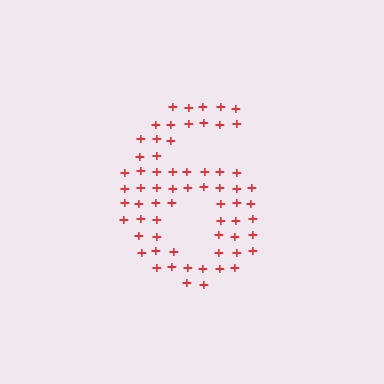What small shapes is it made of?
It is made of small plus signs.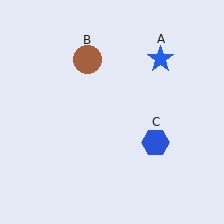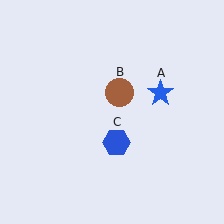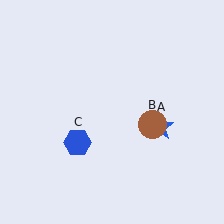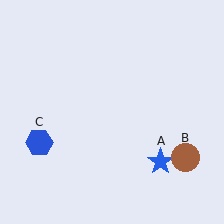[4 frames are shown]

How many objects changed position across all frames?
3 objects changed position: blue star (object A), brown circle (object B), blue hexagon (object C).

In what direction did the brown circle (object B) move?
The brown circle (object B) moved down and to the right.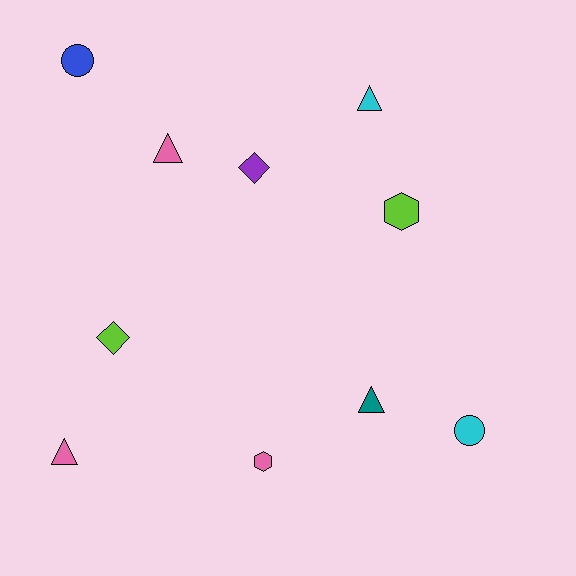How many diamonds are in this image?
There are 2 diamonds.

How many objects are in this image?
There are 10 objects.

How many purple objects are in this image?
There is 1 purple object.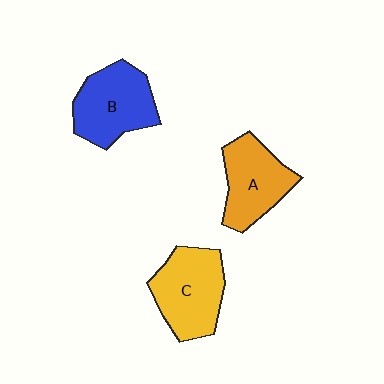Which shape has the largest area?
Shape C (yellow).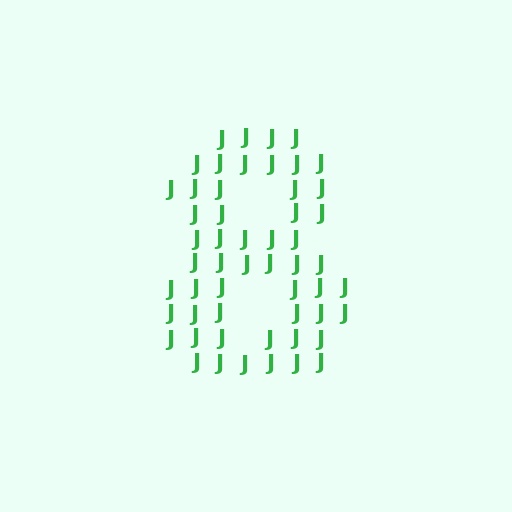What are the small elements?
The small elements are letter J's.